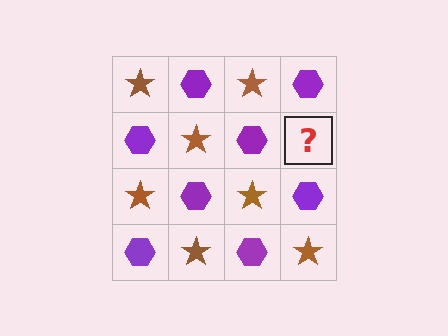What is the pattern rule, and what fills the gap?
The rule is that it alternates brown star and purple hexagon in a checkerboard pattern. The gap should be filled with a brown star.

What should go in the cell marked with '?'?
The missing cell should contain a brown star.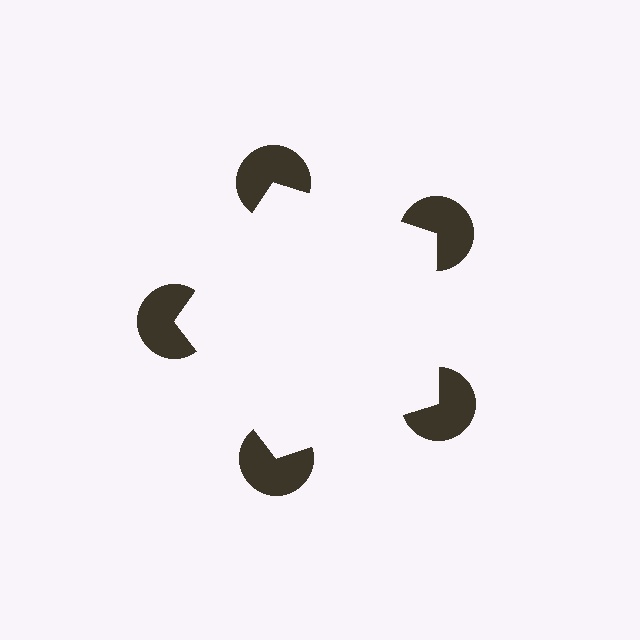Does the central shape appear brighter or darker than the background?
It typically appears slightly brighter than the background, even though no actual brightness change is drawn.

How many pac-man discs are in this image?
There are 5 — one at each vertex of the illusory pentagon.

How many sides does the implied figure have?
5 sides.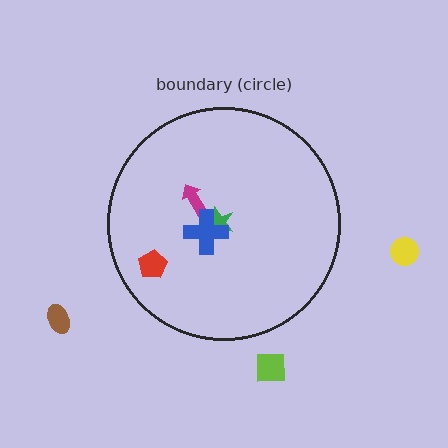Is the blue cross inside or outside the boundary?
Inside.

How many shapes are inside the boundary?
4 inside, 3 outside.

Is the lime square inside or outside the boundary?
Outside.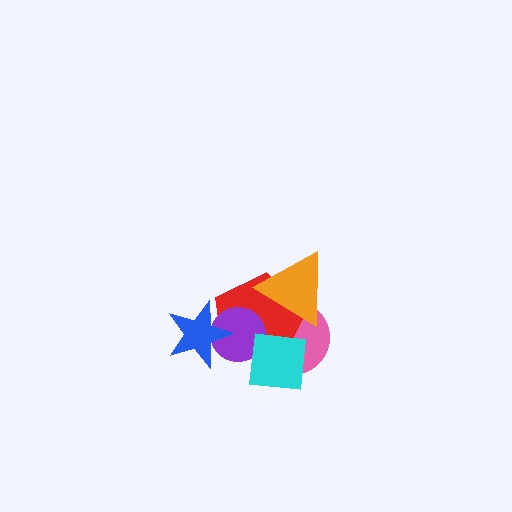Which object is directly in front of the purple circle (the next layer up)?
The cyan square is directly in front of the purple circle.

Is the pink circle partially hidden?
Yes, it is partially covered by another shape.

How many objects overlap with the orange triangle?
2 objects overlap with the orange triangle.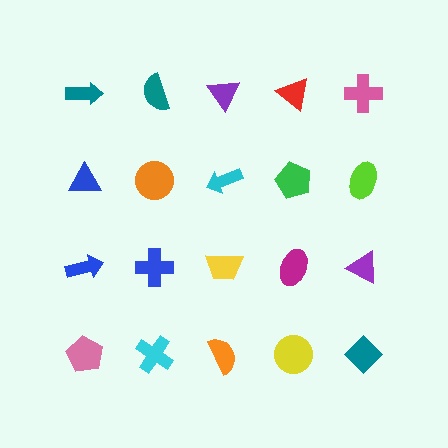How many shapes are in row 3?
5 shapes.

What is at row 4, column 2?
A cyan cross.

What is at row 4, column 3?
An orange semicircle.